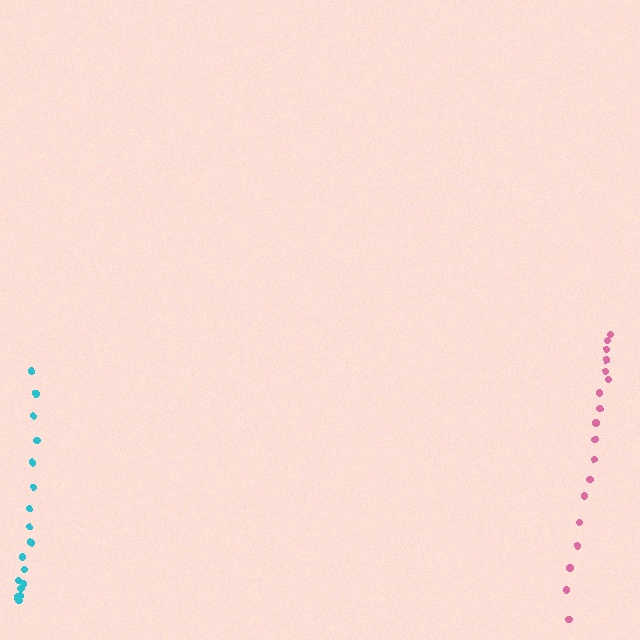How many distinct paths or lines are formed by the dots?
There are 2 distinct paths.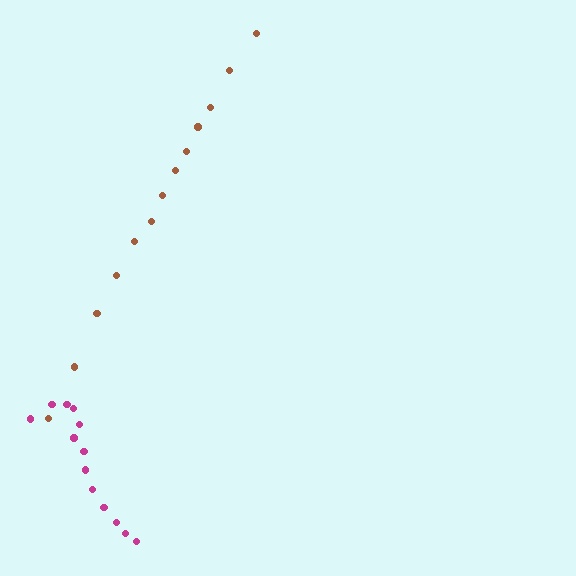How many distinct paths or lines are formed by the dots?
There are 2 distinct paths.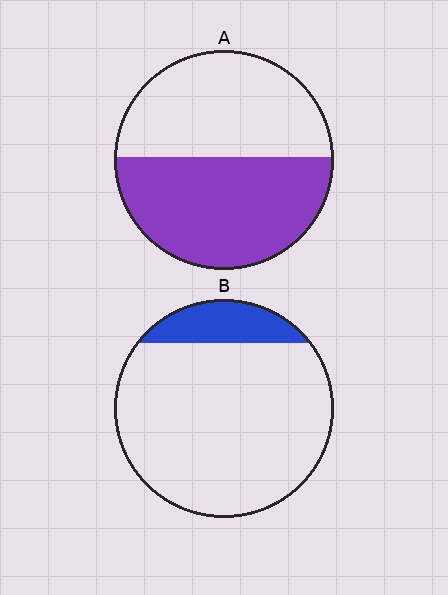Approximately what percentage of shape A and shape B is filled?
A is approximately 50% and B is approximately 15%.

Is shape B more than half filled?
No.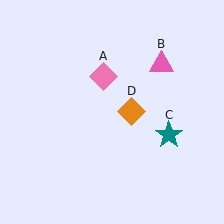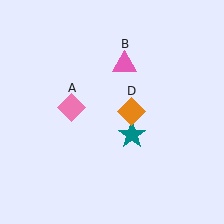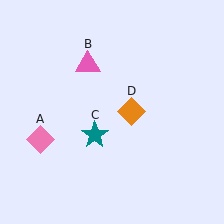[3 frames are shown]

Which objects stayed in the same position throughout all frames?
Orange diamond (object D) remained stationary.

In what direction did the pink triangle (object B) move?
The pink triangle (object B) moved left.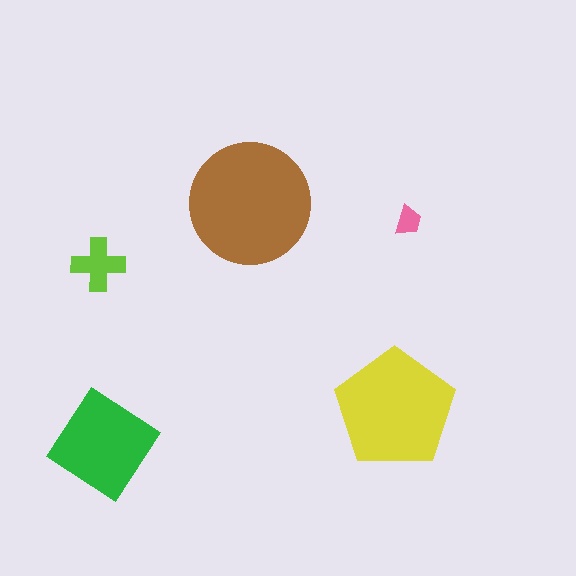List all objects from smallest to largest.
The pink trapezoid, the lime cross, the green diamond, the yellow pentagon, the brown circle.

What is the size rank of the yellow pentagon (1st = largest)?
2nd.